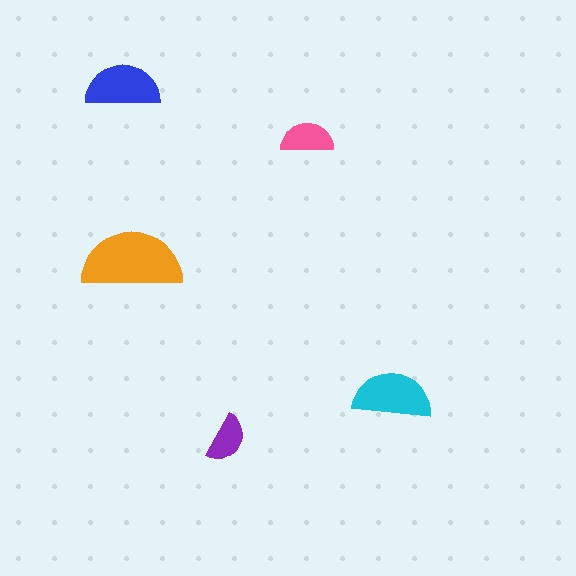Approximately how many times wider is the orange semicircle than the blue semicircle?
About 1.5 times wider.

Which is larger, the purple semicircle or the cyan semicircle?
The cyan one.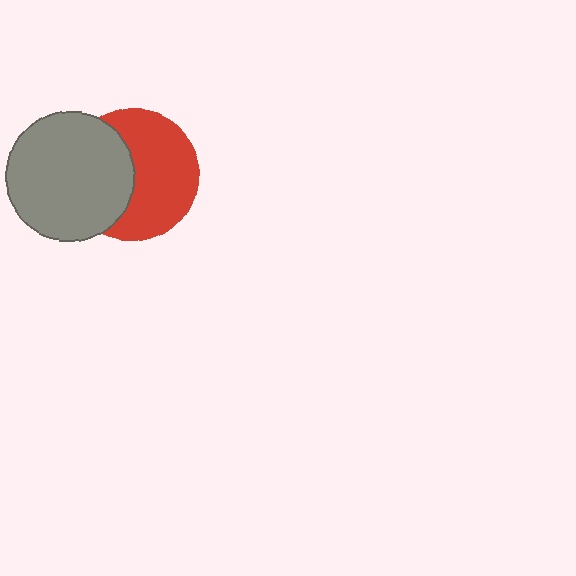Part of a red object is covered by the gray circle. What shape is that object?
It is a circle.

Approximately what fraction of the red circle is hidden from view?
Roughly 41% of the red circle is hidden behind the gray circle.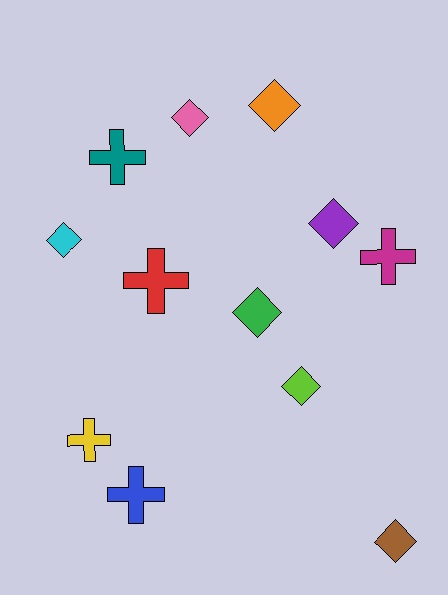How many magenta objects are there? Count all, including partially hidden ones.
There is 1 magenta object.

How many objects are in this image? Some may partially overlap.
There are 12 objects.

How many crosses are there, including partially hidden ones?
There are 5 crosses.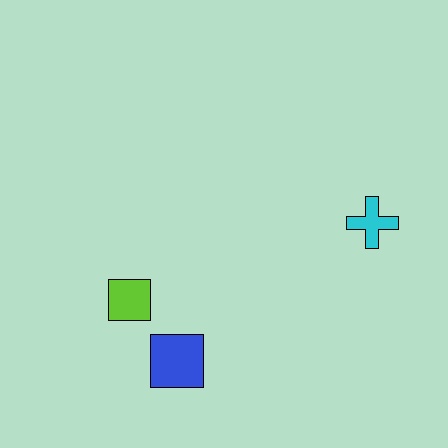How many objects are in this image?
There are 3 objects.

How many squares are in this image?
There are 2 squares.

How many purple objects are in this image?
There are no purple objects.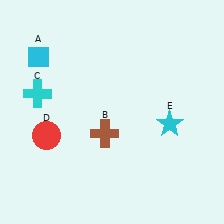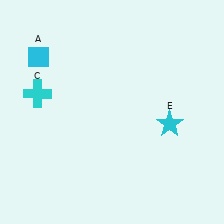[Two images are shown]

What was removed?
The red circle (D), the brown cross (B) were removed in Image 2.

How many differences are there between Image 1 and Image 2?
There are 2 differences between the two images.